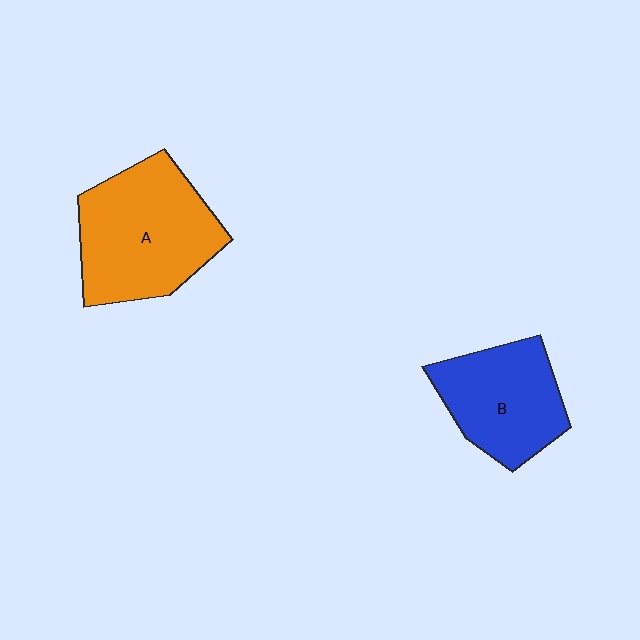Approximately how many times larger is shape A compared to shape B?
Approximately 1.3 times.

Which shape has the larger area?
Shape A (orange).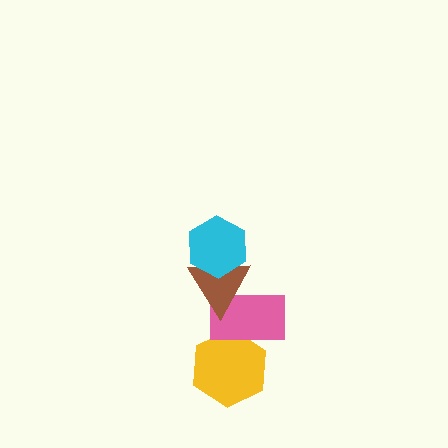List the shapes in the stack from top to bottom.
From top to bottom: the cyan hexagon, the brown triangle, the pink rectangle, the yellow hexagon.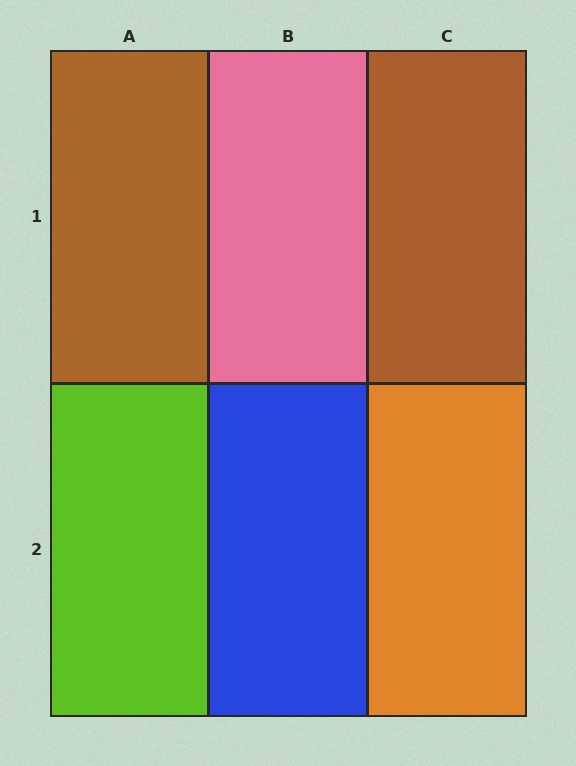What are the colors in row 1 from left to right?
Brown, pink, brown.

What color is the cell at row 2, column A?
Lime.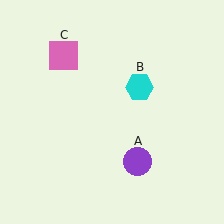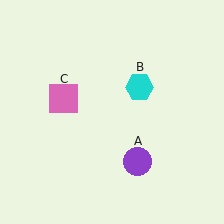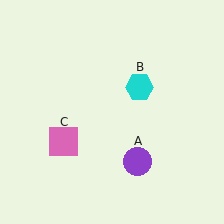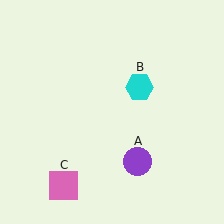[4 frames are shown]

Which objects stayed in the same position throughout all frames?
Purple circle (object A) and cyan hexagon (object B) remained stationary.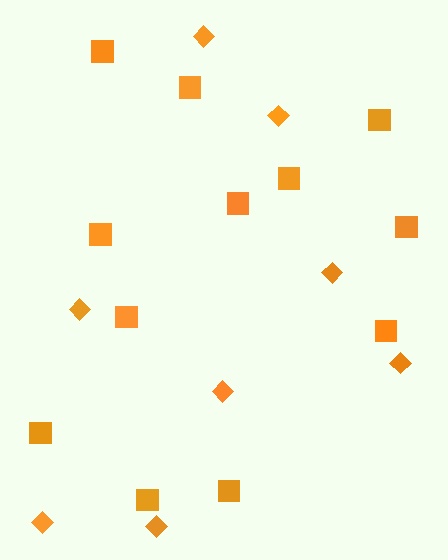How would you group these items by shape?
There are 2 groups: one group of diamonds (8) and one group of squares (12).